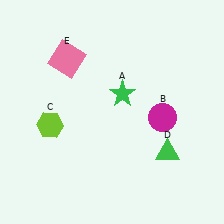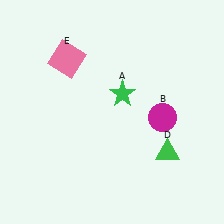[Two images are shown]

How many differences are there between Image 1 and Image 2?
There is 1 difference between the two images.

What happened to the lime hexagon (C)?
The lime hexagon (C) was removed in Image 2. It was in the bottom-left area of Image 1.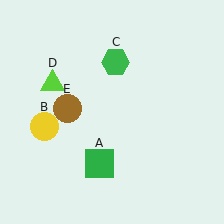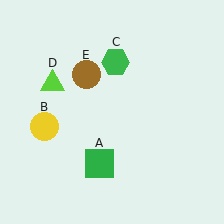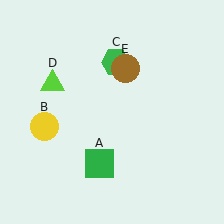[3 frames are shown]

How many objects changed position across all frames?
1 object changed position: brown circle (object E).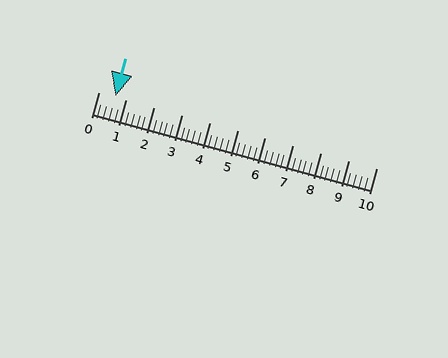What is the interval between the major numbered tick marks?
The major tick marks are spaced 1 units apart.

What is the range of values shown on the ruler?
The ruler shows values from 0 to 10.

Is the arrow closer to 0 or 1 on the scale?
The arrow is closer to 1.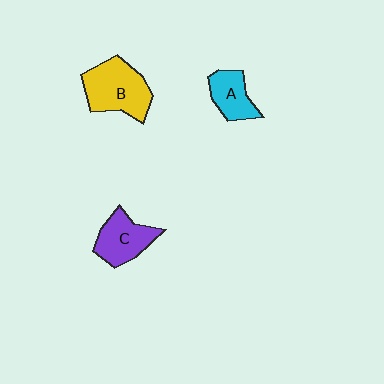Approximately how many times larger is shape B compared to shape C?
Approximately 1.3 times.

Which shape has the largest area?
Shape B (yellow).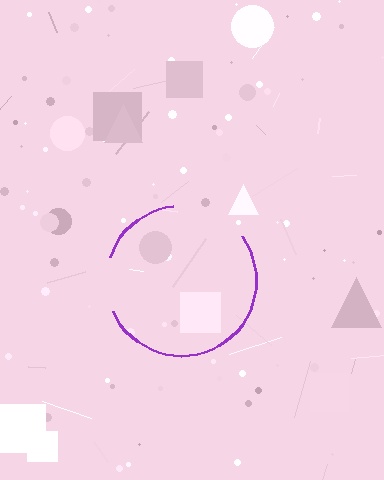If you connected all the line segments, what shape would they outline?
They would outline a circle.